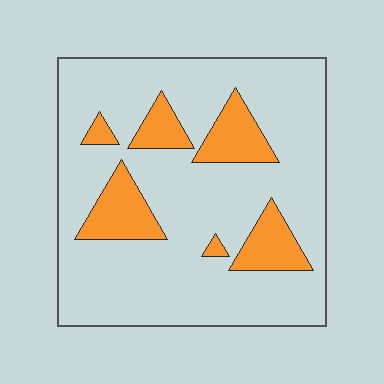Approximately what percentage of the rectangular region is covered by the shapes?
Approximately 20%.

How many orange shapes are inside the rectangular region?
6.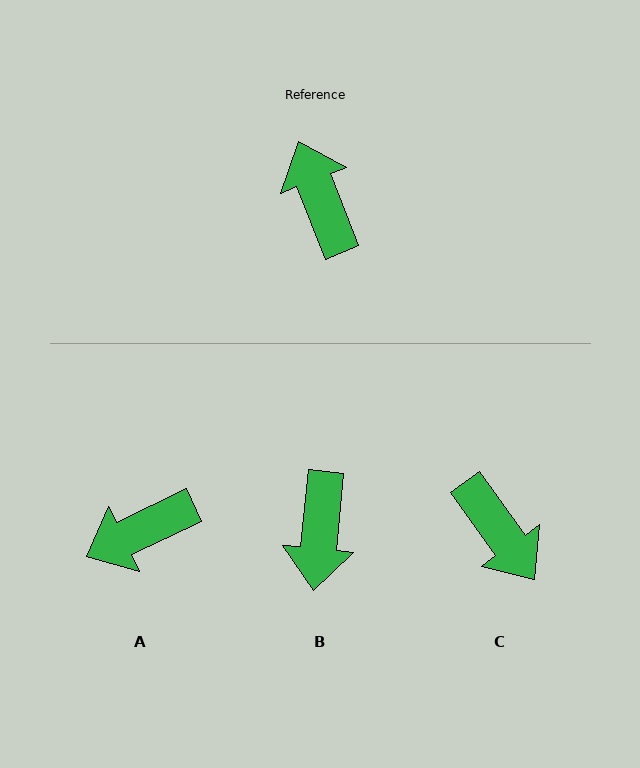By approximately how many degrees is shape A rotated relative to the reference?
Approximately 94 degrees counter-clockwise.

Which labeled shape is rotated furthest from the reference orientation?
C, about 166 degrees away.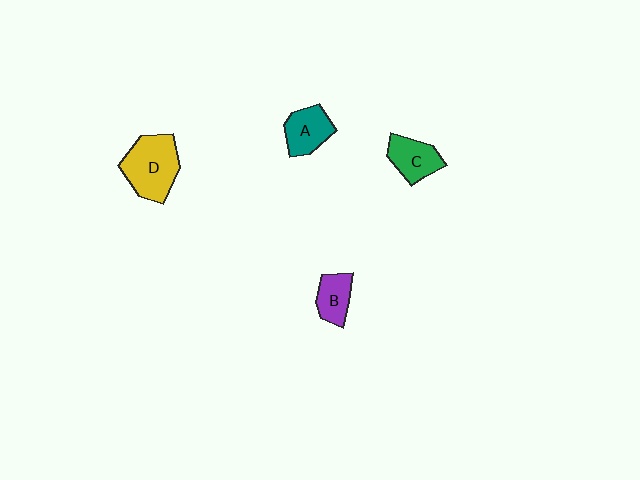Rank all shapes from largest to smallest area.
From largest to smallest: D (yellow), A (teal), C (green), B (purple).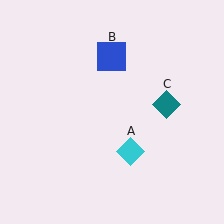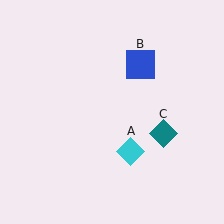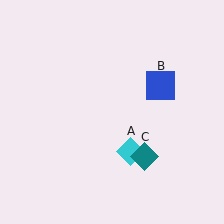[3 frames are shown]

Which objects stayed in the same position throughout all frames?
Cyan diamond (object A) remained stationary.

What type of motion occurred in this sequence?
The blue square (object B), teal diamond (object C) rotated clockwise around the center of the scene.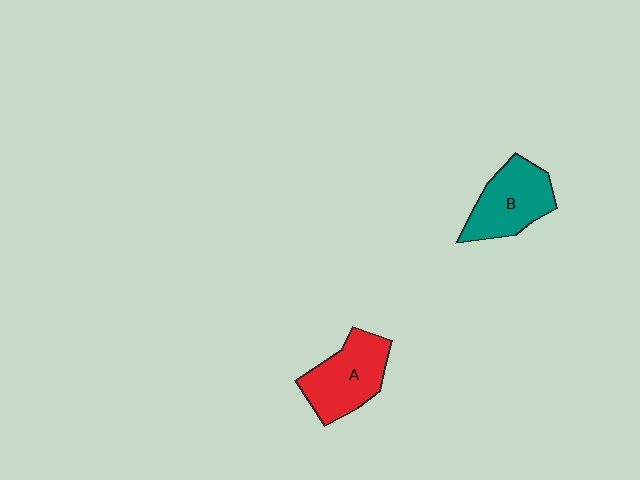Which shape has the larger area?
Shape A (red).